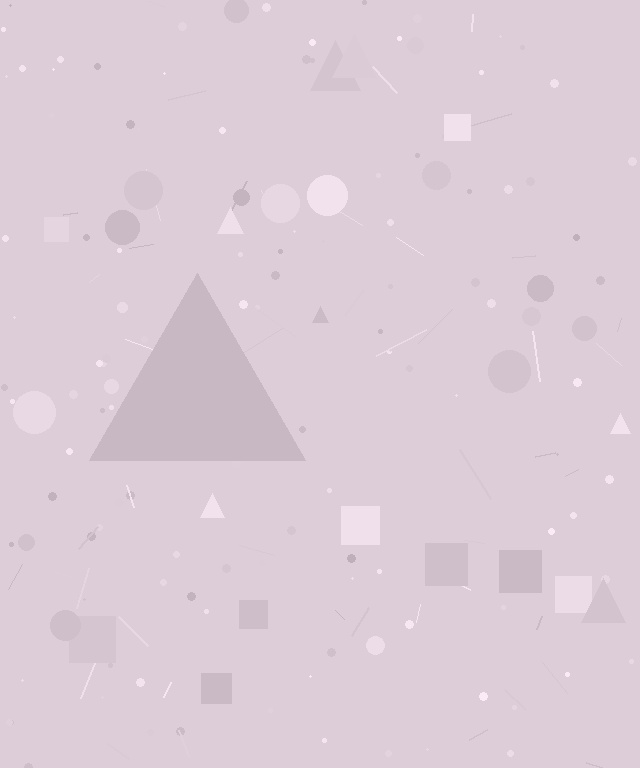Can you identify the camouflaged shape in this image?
The camouflaged shape is a triangle.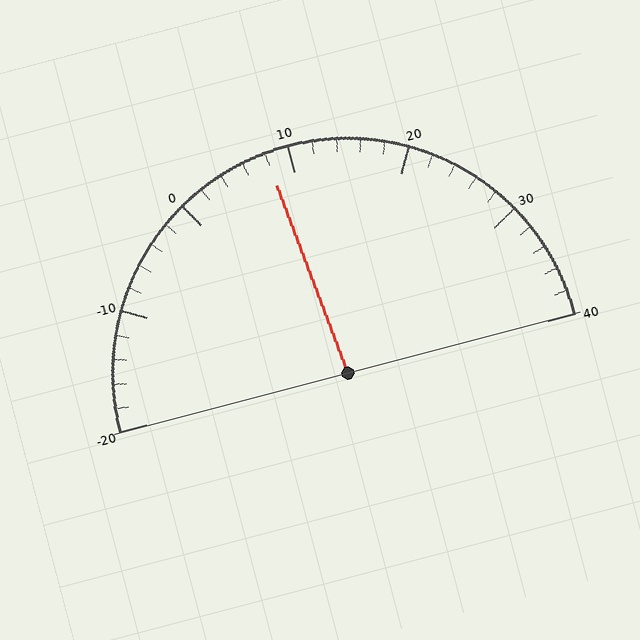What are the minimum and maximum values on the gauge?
The gauge ranges from -20 to 40.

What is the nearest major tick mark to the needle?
The nearest major tick mark is 10.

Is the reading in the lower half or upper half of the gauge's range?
The reading is in the lower half of the range (-20 to 40).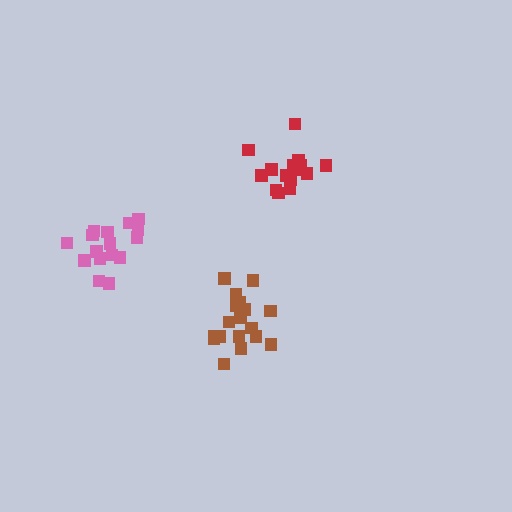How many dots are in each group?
Group 1: 18 dots, Group 2: 15 dots, Group 3: 16 dots (49 total).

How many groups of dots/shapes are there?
There are 3 groups.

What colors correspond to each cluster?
The clusters are colored: brown, red, pink.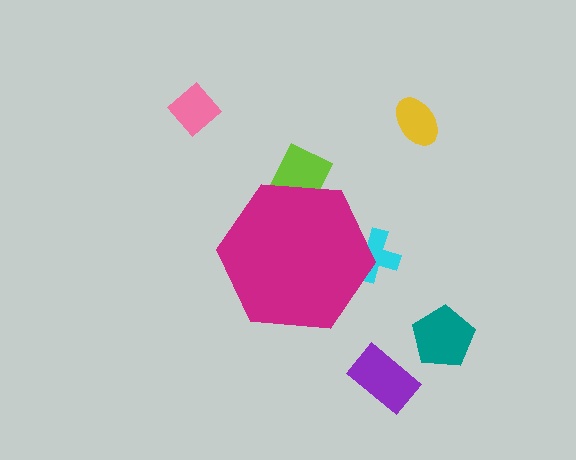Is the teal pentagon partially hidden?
No, the teal pentagon is fully visible.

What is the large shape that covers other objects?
A magenta hexagon.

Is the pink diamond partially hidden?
No, the pink diamond is fully visible.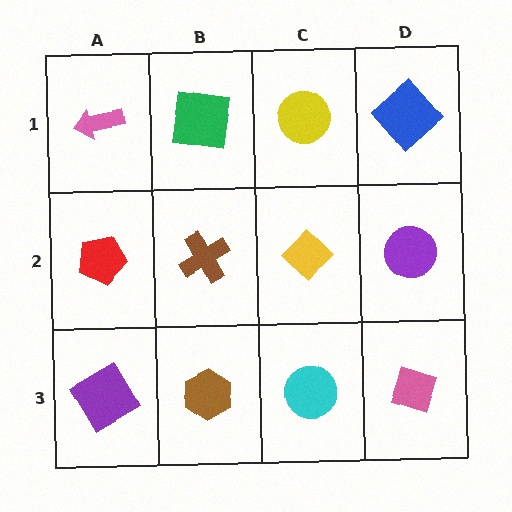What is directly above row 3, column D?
A purple circle.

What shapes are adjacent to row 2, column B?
A green square (row 1, column B), a brown hexagon (row 3, column B), a red pentagon (row 2, column A), a yellow diamond (row 2, column C).